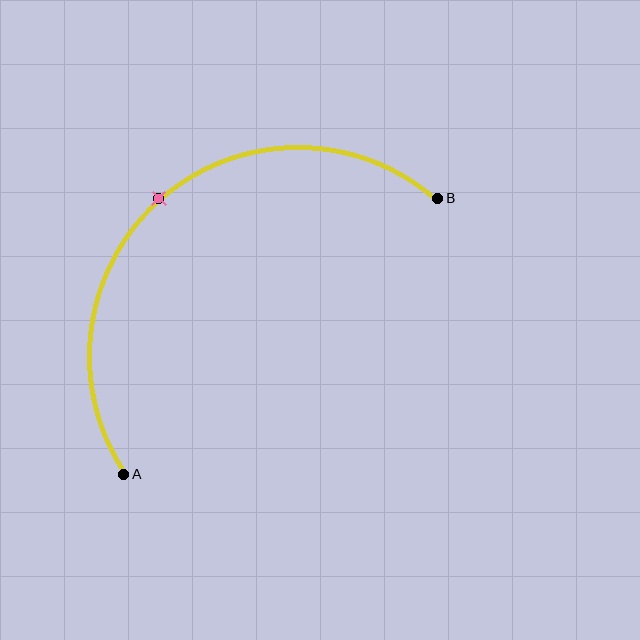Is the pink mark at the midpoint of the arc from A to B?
Yes. The pink mark lies on the arc at equal arc-length from both A and B — it is the arc midpoint.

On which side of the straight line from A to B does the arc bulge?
The arc bulges above and to the left of the straight line connecting A and B.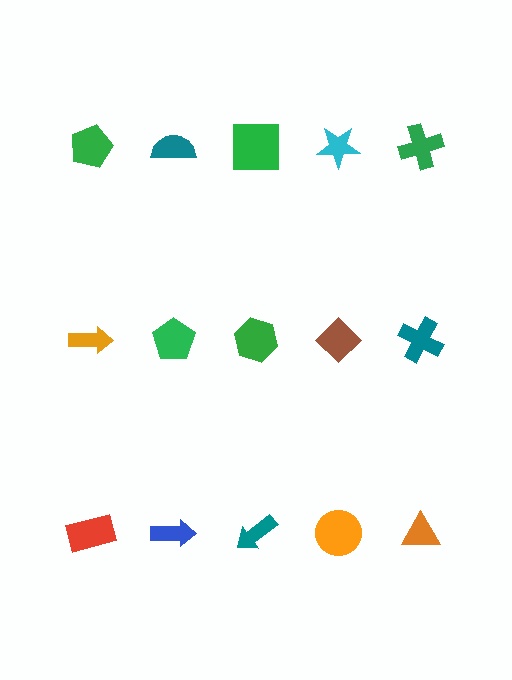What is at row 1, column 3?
A green square.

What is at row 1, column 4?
A cyan star.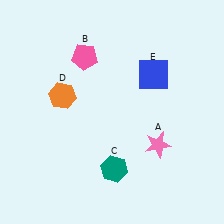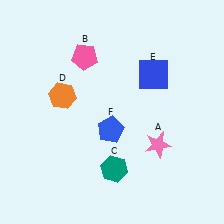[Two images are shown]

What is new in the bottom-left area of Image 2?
A blue pentagon (F) was added in the bottom-left area of Image 2.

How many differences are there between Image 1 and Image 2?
There is 1 difference between the two images.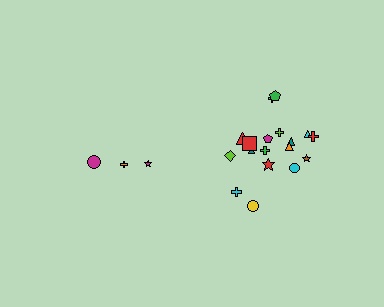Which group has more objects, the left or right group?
The right group.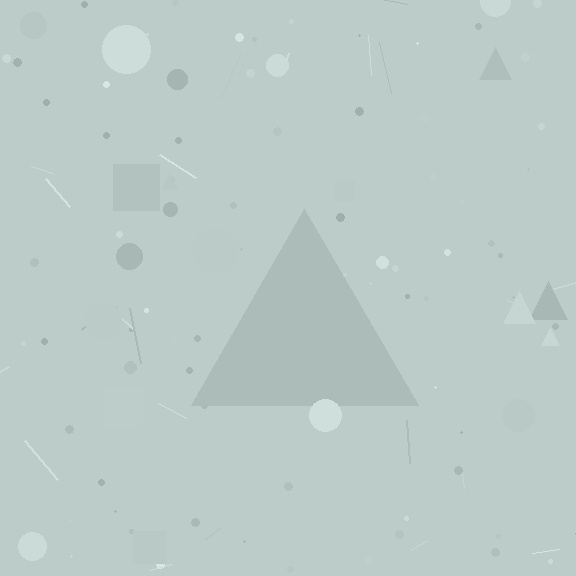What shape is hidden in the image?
A triangle is hidden in the image.